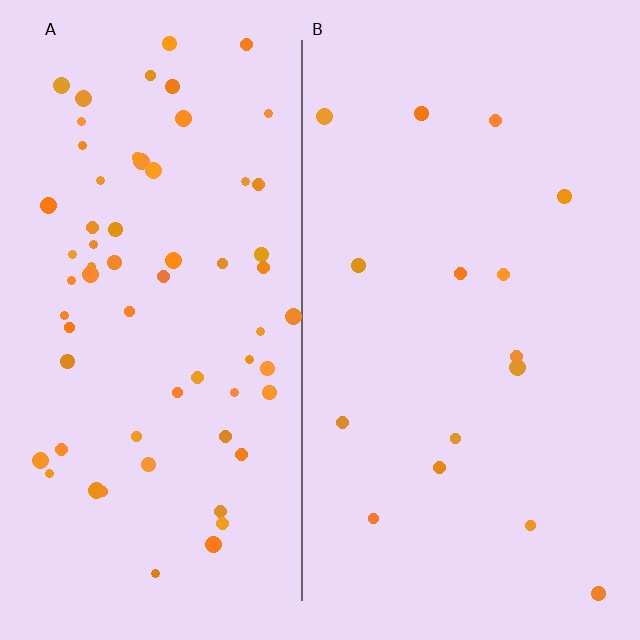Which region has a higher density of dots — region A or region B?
A (the left).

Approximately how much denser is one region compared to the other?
Approximately 4.2× — region A over region B.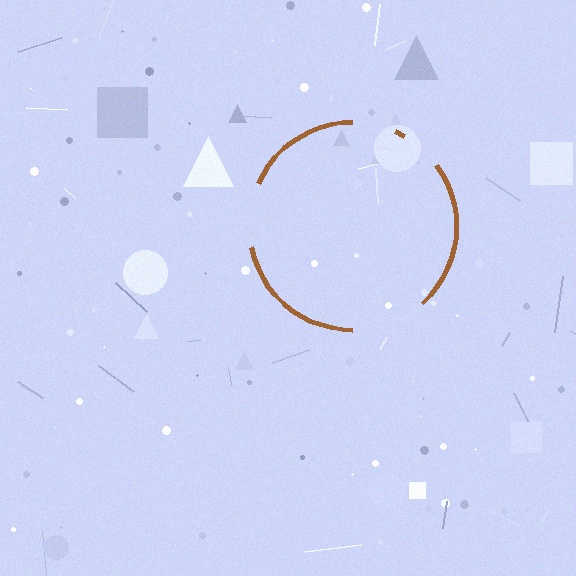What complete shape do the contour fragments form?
The contour fragments form a circle.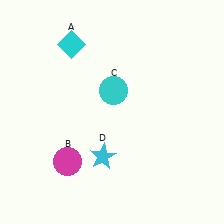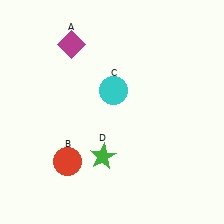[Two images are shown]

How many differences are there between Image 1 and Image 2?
There are 3 differences between the two images.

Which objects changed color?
A changed from cyan to magenta. B changed from magenta to red. D changed from cyan to green.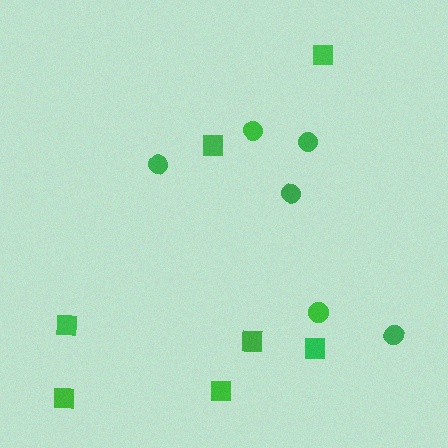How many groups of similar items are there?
There are 2 groups: one group of squares (7) and one group of circles (6).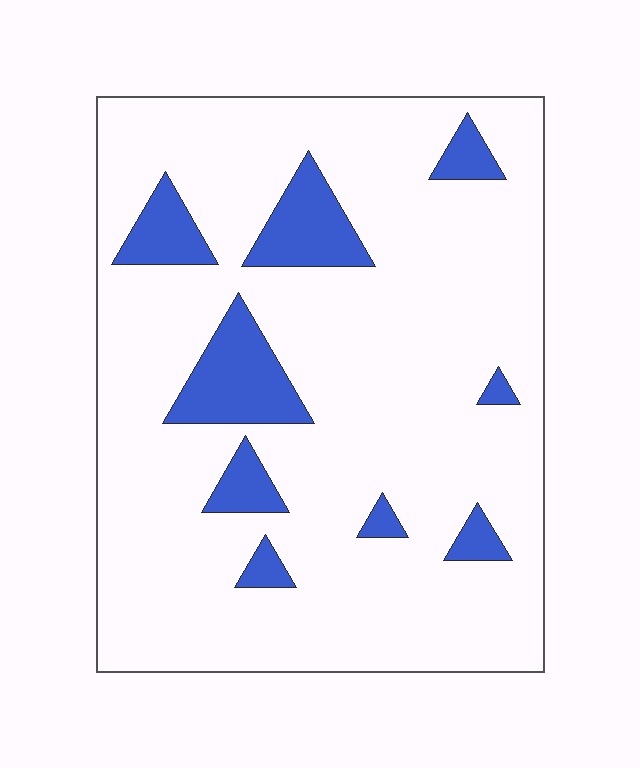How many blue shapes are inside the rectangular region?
9.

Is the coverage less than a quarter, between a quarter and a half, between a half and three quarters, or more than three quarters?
Less than a quarter.